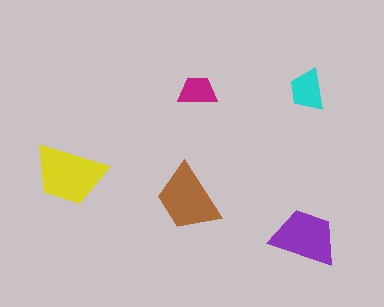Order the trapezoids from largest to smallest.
the yellow one, the brown one, the purple one, the cyan one, the magenta one.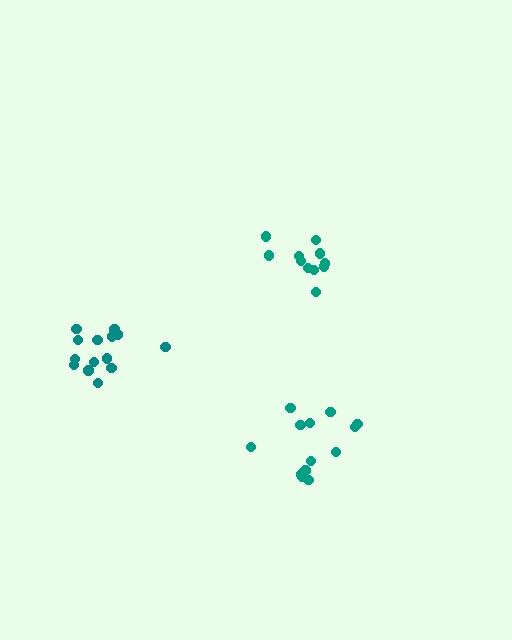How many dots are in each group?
Group 1: 13 dots, Group 2: 11 dots, Group 3: 14 dots (38 total).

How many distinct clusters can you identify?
There are 3 distinct clusters.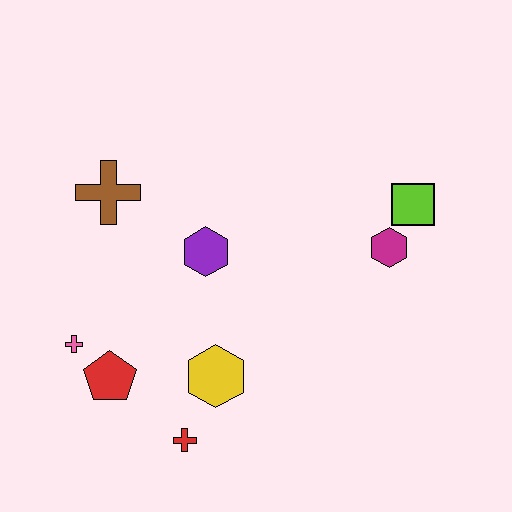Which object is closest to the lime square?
The magenta hexagon is closest to the lime square.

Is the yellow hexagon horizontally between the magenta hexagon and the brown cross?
Yes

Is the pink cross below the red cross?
No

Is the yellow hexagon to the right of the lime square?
No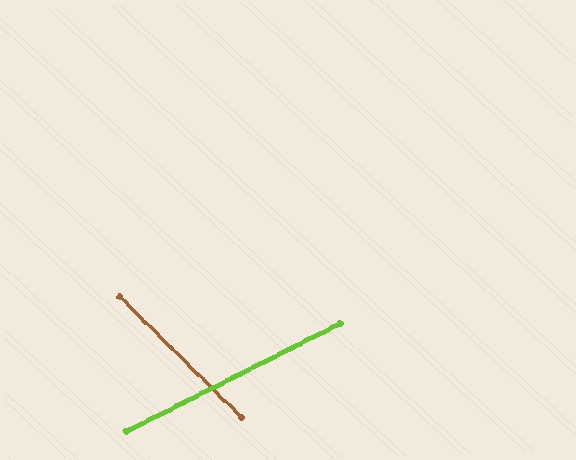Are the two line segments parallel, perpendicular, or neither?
Neither parallel nor perpendicular — they differ by about 71°.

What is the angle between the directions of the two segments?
Approximately 71 degrees.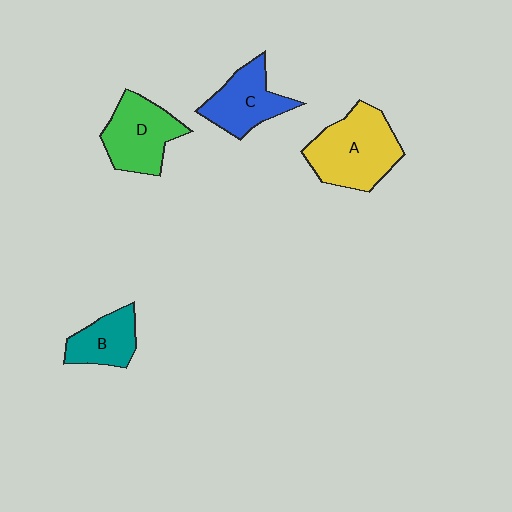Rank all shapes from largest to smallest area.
From largest to smallest: A (yellow), D (green), C (blue), B (teal).